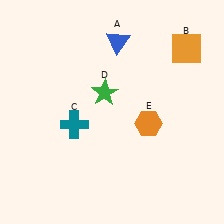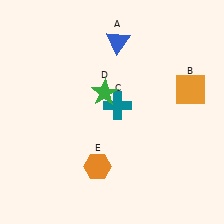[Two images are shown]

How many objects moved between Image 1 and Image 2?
3 objects moved between the two images.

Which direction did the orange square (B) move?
The orange square (B) moved down.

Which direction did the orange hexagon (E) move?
The orange hexagon (E) moved left.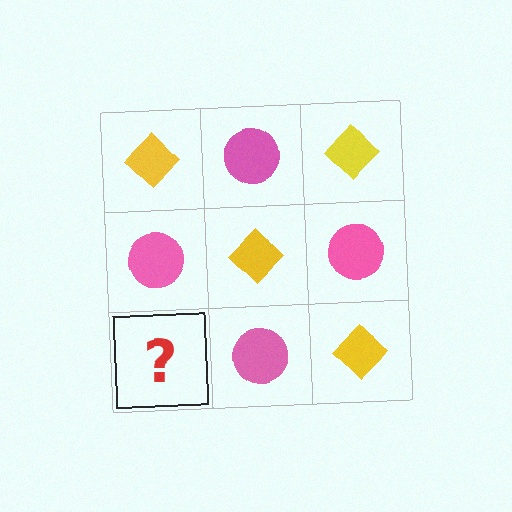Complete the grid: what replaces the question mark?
The question mark should be replaced with a yellow diamond.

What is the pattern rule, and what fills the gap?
The rule is that it alternates yellow diamond and pink circle in a checkerboard pattern. The gap should be filled with a yellow diamond.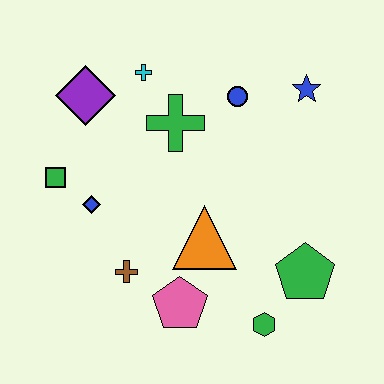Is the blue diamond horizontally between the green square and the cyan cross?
Yes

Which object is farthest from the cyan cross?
The green hexagon is farthest from the cyan cross.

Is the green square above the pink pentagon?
Yes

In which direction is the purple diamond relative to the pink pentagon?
The purple diamond is above the pink pentagon.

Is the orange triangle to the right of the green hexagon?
No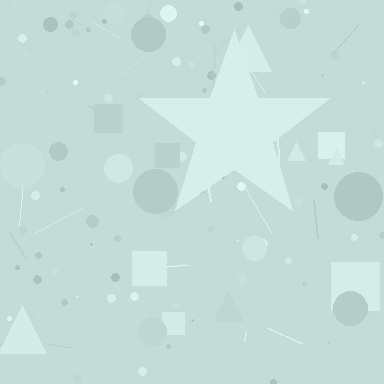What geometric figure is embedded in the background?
A star is embedded in the background.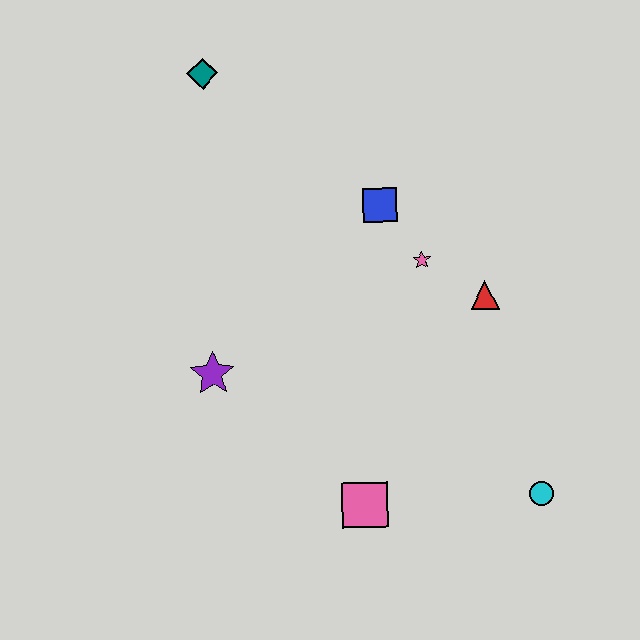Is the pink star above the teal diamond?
No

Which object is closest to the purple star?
The pink square is closest to the purple star.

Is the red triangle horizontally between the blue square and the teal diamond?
No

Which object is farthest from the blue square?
The cyan circle is farthest from the blue square.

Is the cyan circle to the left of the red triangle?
No